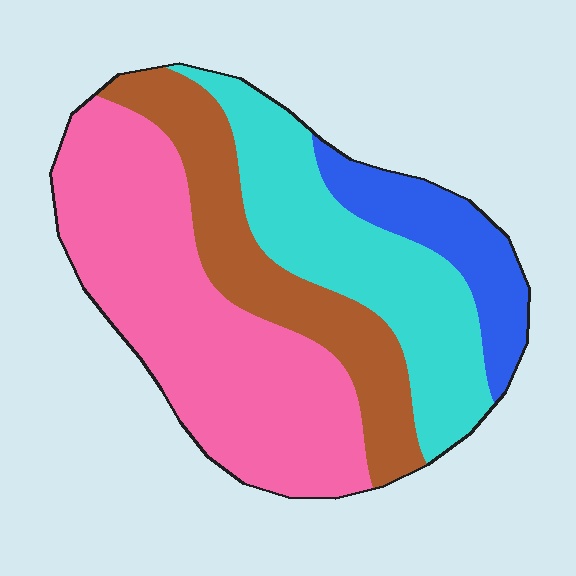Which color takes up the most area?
Pink, at roughly 40%.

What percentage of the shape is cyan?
Cyan takes up about one quarter (1/4) of the shape.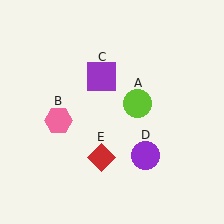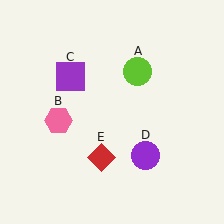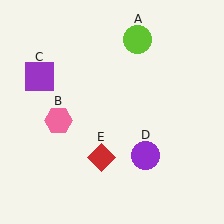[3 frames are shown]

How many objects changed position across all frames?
2 objects changed position: lime circle (object A), purple square (object C).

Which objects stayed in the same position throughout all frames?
Pink hexagon (object B) and purple circle (object D) and red diamond (object E) remained stationary.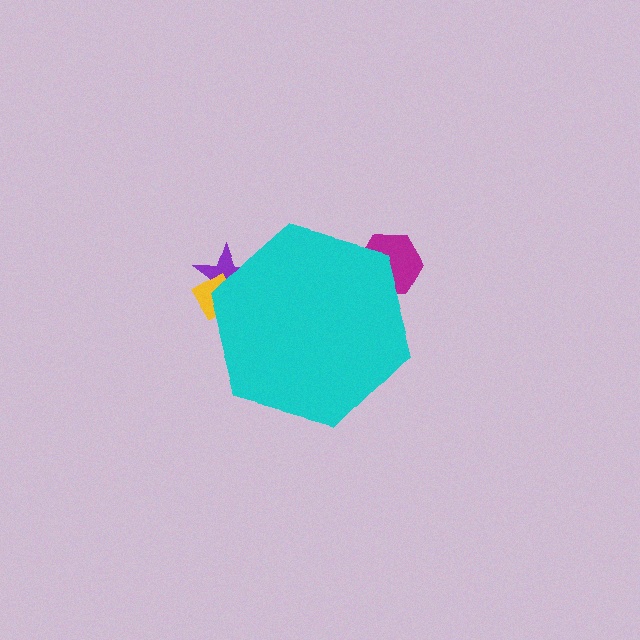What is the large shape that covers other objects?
A cyan hexagon.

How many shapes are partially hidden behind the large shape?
3 shapes are partially hidden.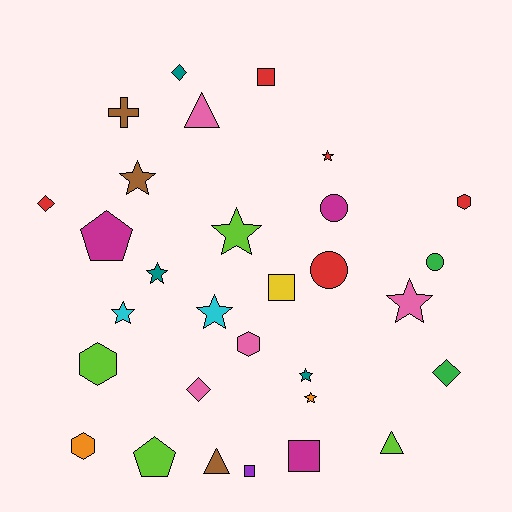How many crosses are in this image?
There is 1 cross.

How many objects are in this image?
There are 30 objects.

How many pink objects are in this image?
There are 4 pink objects.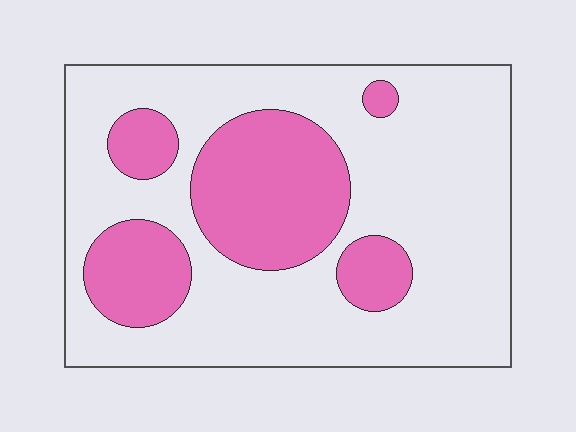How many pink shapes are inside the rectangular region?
5.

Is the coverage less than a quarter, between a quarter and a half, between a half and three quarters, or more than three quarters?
Between a quarter and a half.